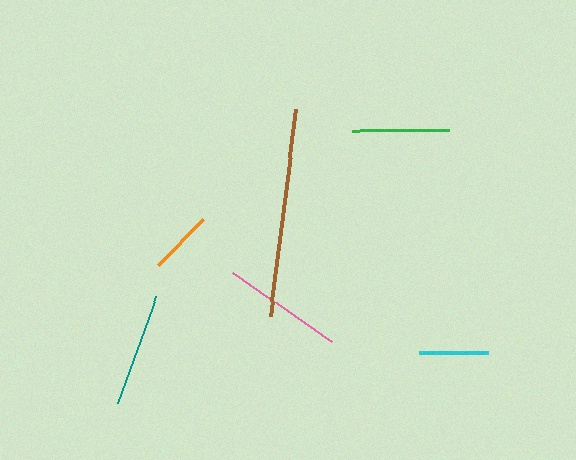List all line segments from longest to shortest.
From longest to shortest: brown, pink, teal, green, cyan, orange.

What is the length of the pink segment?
The pink segment is approximately 120 pixels long.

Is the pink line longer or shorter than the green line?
The pink line is longer than the green line.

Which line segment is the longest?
The brown line is the longest at approximately 208 pixels.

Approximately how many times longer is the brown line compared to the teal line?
The brown line is approximately 1.8 times the length of the teal line.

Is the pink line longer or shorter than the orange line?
The pink line is longer than the orange line.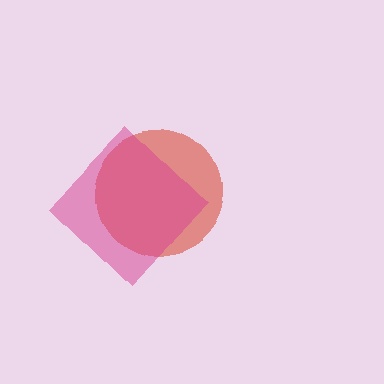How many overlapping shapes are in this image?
There are 2 overlapping shapes in the image.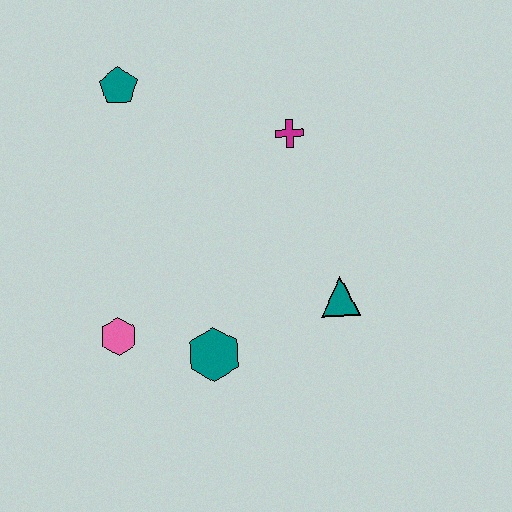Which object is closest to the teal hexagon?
The pink hexagon is closest to the teal hexagon.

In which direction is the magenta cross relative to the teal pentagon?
The magenta cross is to the right of the teal pentagon.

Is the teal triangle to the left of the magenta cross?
No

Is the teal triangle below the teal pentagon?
Yes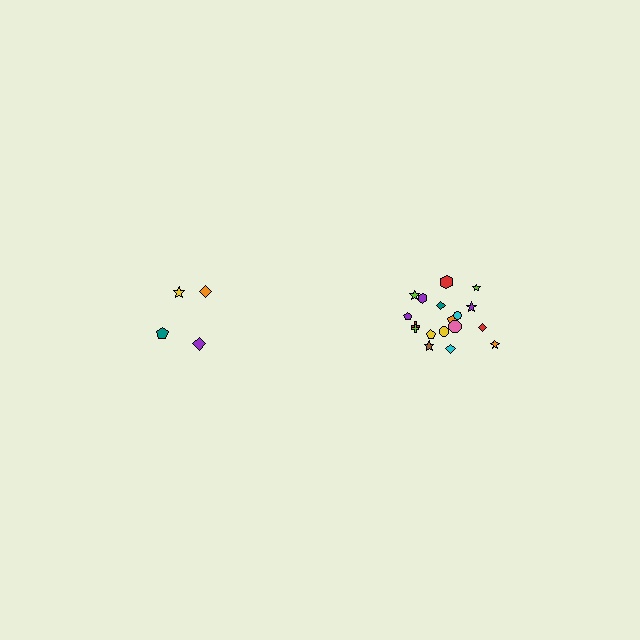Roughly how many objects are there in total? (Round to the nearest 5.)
Roughly 20 objects in total.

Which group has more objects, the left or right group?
The right group.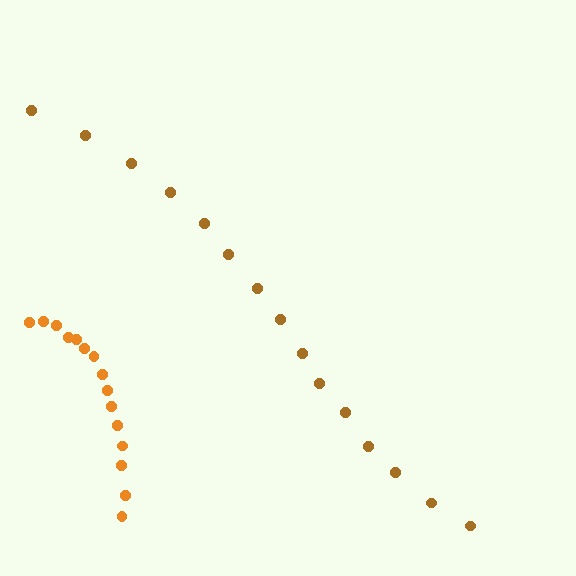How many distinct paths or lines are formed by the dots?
There are 2 distinct paths.